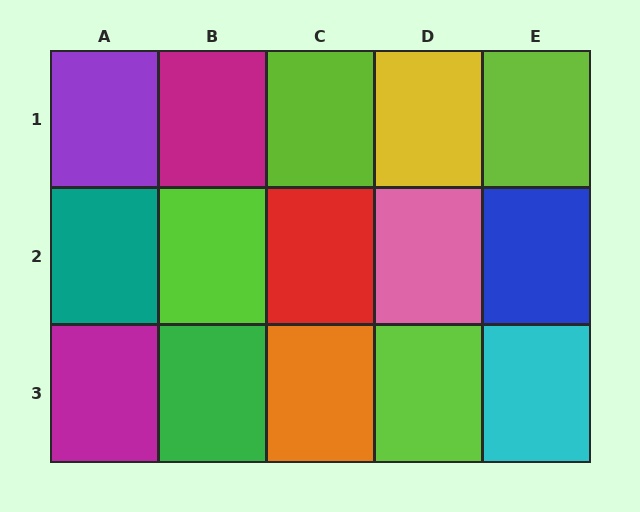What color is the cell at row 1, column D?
Yellow.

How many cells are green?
1 cell is green.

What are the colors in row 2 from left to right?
Teal, lime, red, pink, blue.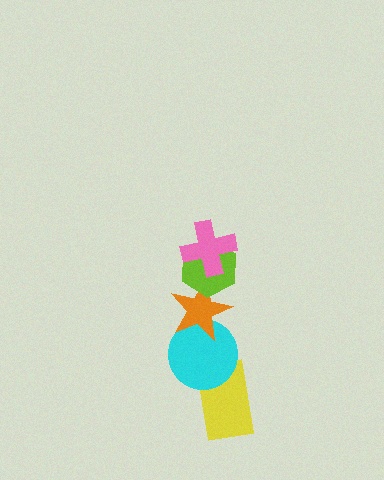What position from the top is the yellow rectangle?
The yellow rectangle is 5th from the top.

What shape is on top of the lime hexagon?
The pink cross is on top of the lime hexagon.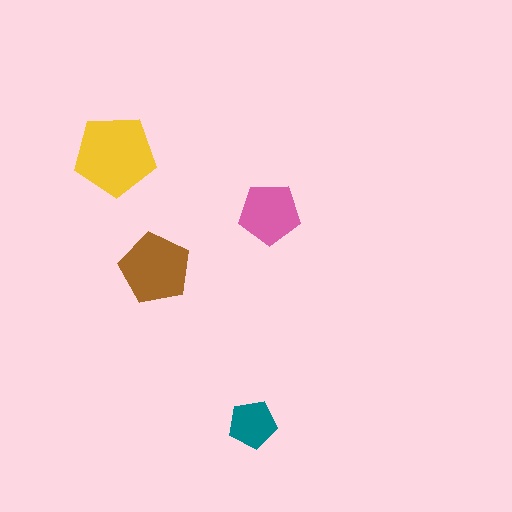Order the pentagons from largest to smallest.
the yellow one, the brown one, the pink one, the teal one.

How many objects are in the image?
There are 4 objects in the image.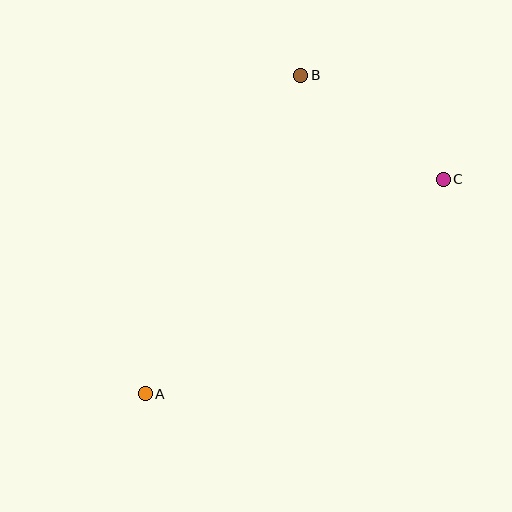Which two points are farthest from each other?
Points A and C are farthest from each other.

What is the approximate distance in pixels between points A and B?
The distance between A and B is approximately 355 pixels.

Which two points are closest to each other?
Points B and C are closest to each other.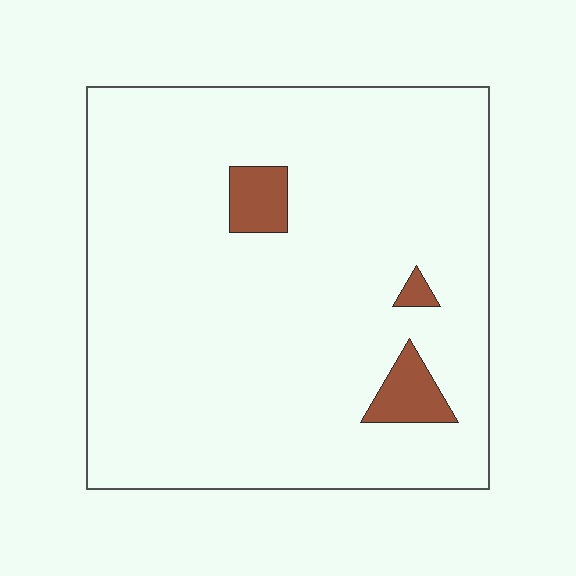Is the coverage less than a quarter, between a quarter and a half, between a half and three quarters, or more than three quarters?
Less than a quarter.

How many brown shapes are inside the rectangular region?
3.